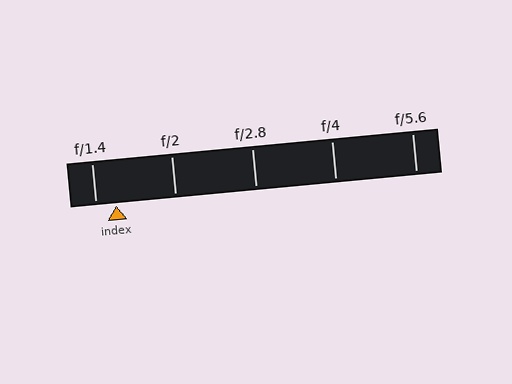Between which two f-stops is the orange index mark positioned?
The index mark is between f/1.4 and f/2.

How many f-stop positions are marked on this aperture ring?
There are 5 f-stop positions marked.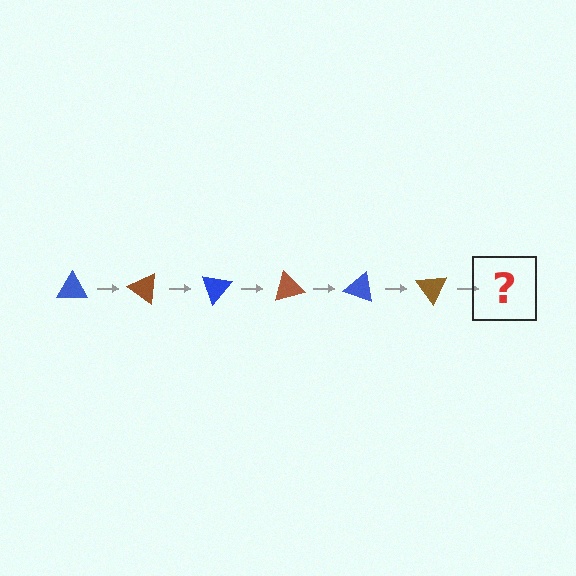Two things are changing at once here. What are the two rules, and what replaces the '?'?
The two rules are that it rotates 35 degrees each step and the color cycles through blue and brown. The '?' should be a blue triangle, rotated 210 degrees from the start.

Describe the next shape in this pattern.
It should be a blue triangle, rotated 210 degrees from the start.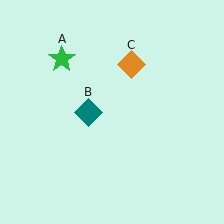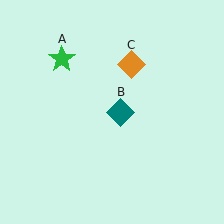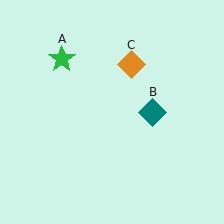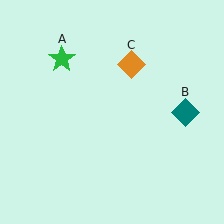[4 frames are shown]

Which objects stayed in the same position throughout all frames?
Green star (object A) and orange diamond (object C) remained stationary.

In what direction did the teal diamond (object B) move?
The teal diamond (object B) moved right.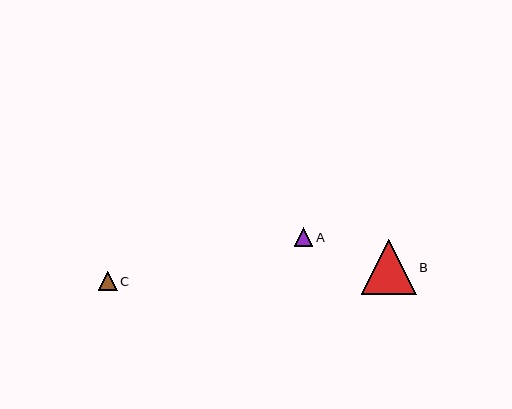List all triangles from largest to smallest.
From largest to smallest: B, C, A.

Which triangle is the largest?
Triangle B is the largest with a size of approximately 55 pixels.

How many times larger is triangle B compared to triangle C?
Triangle B is approximately 2.9 times the size of triangle C.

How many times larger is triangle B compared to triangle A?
Triangle B is approximately 3.0 times the size of triangle A.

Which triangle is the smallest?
Triangle A is the smallest with a size of approximately 18 pixels.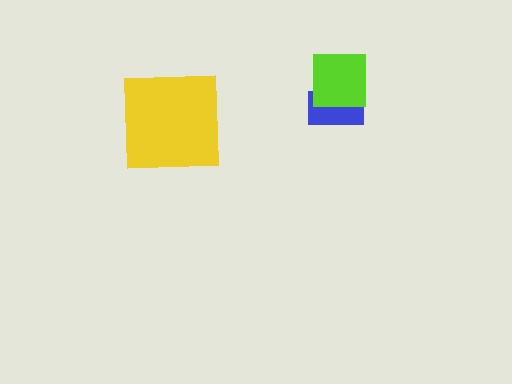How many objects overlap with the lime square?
1 object overlaps with the lime square.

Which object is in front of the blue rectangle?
The lime square is in front of the blue rectangle.